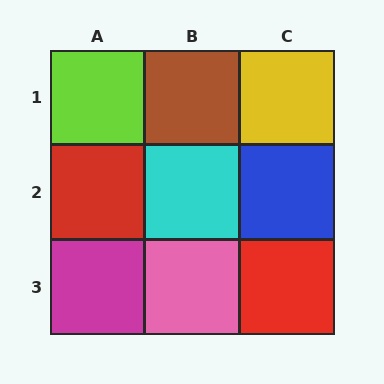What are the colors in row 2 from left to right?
Red, cyan, blue.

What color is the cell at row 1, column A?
Lime.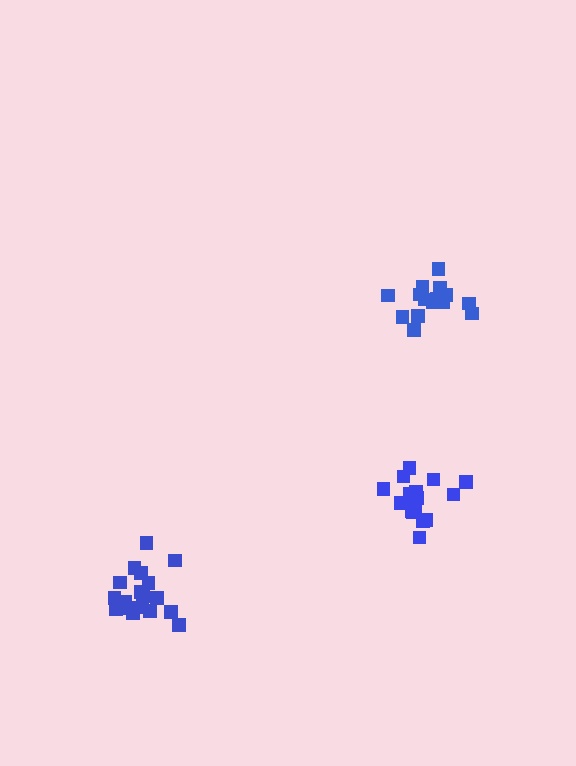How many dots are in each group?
Group 1: 18 dots, Group 2: 16 dots, Group 3: 19 dots (53 total).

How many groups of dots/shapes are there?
There are 3 groups.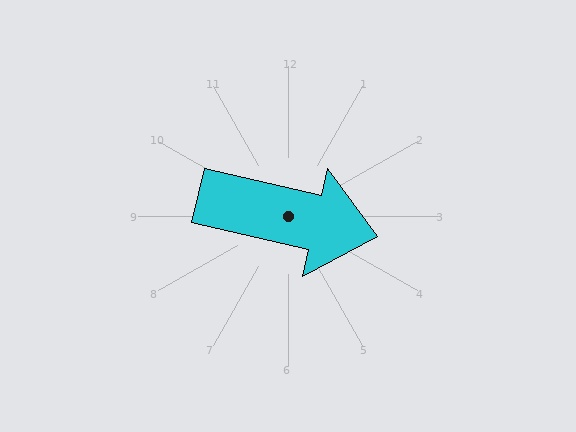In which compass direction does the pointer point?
East.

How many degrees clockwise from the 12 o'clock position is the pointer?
Approximately 103 degrees.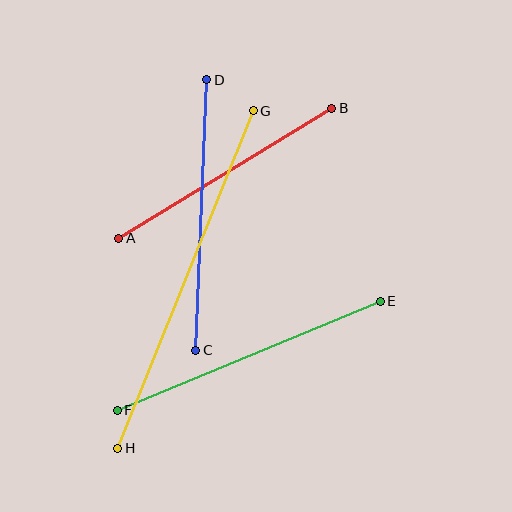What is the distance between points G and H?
The distance is approximately 364 pixels.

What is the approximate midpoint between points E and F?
The midpoint is at approximately (249, 356) pixels.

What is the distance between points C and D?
The distance is approximately 271 pixels.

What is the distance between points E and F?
The distance is approximately 284 pixels.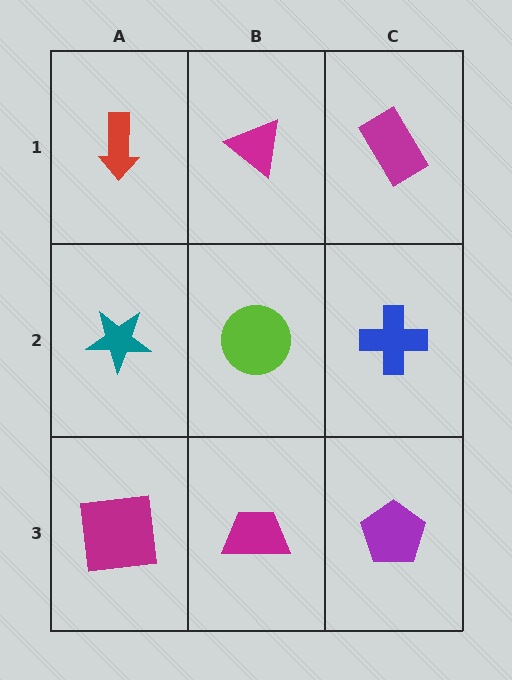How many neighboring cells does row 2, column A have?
3.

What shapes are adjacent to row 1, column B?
A lime circle (row 2, column B), a red arrow (row 1, column A), a magenta rectangle (row 1, column C).